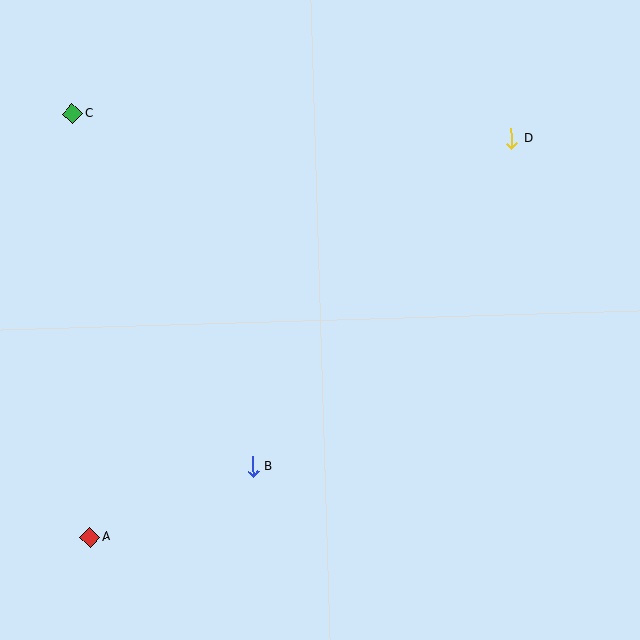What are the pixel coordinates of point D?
Point D is at (511, 138).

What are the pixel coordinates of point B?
Point B is at (253, 466).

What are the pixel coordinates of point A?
Point A is at (90, 537).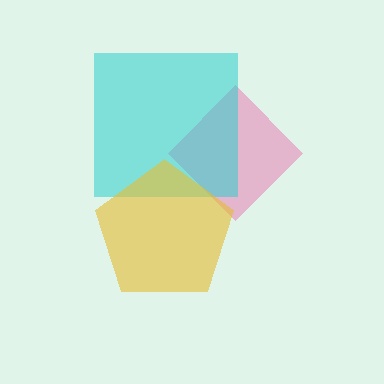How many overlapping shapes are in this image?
There are 3 overlapping shapes in the image.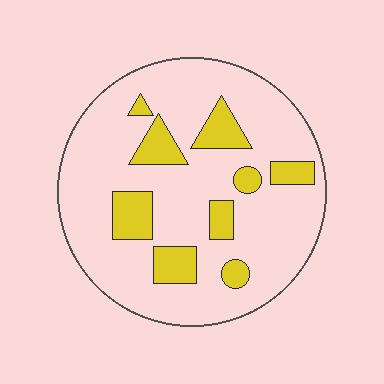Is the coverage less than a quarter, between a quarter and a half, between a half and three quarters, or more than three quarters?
Less than a quarter.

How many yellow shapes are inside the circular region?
9.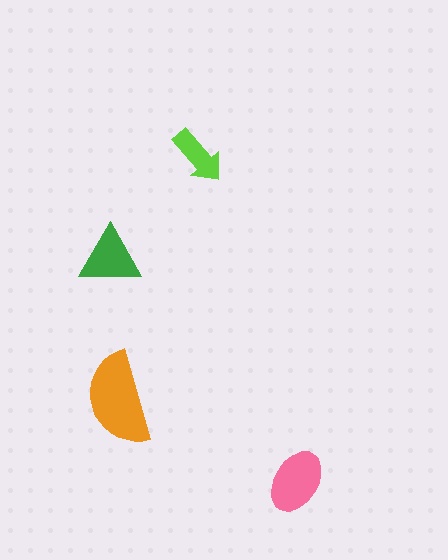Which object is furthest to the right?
The pink ellipse is rightmost.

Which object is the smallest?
The lime arrow.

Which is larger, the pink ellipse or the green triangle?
The pink ellipse.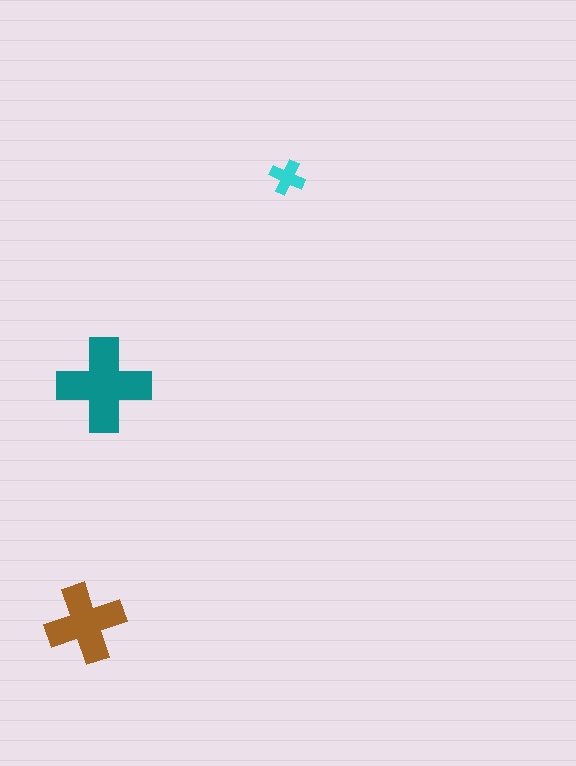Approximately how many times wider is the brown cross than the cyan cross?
About 2 times wider.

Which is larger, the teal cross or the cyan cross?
The teal one.